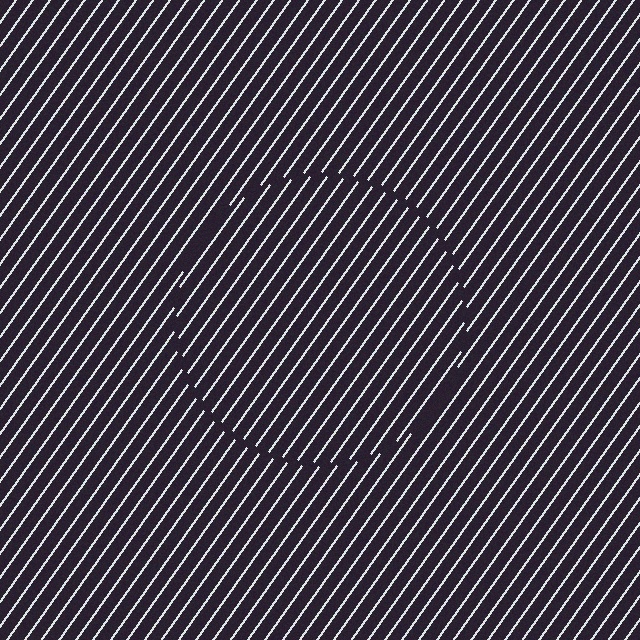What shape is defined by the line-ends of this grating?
An illusory circle. The interior of the shape contains the same grating, shifted by half a period — the contour is defined by the phase discontinuity where line-ends from the inner and outer gratings abut.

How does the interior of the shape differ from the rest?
The interior of the shape contains the same grating, shifted by half a period — the contour is defined by the phase discontinuity where line-ends from the inner and outer gratings abut.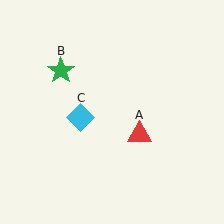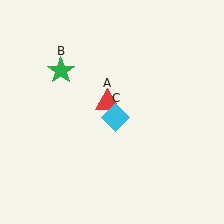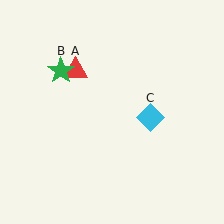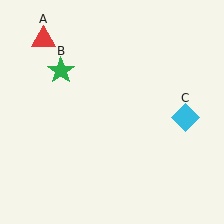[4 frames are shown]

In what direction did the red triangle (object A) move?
The red triangle (object A) moved up and to the left.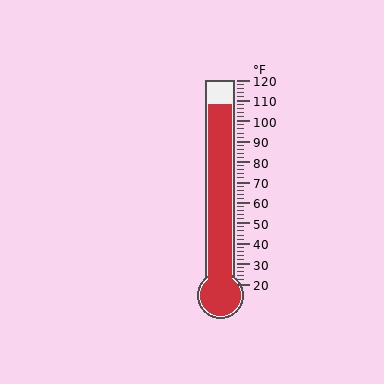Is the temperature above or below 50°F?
The temperature is above 50°F.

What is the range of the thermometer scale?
The thermometer scale ranges from 20°F to 120°F.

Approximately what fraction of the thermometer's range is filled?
The thermometer is filled to approximately 90% of its range.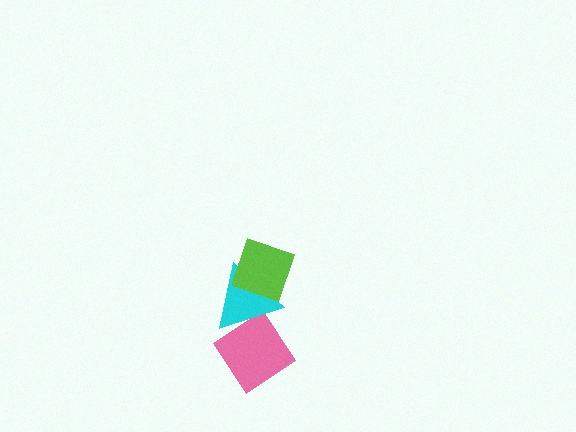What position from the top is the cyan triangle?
The cyan triangle is 2nd from the top.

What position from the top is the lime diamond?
The lime diamond is 1st from the top.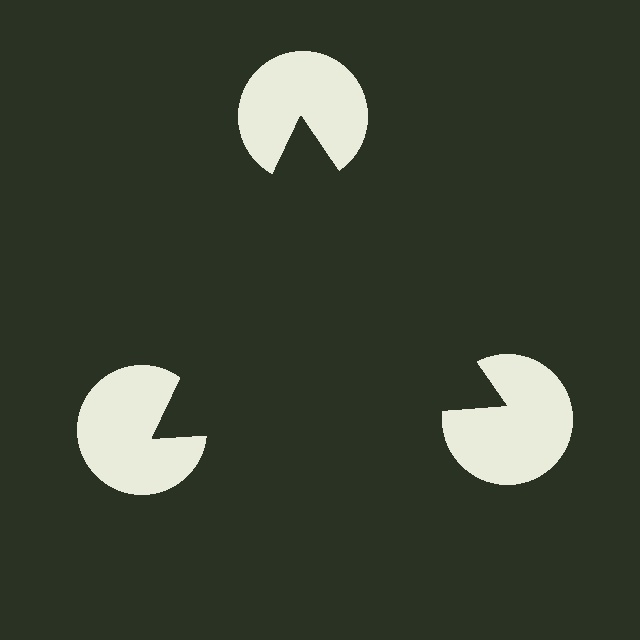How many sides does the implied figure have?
3 sides.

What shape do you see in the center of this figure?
An illusory triangle — its edges are inferred from the aligned wedge cuts in the pac-man discs, not physically drawn.